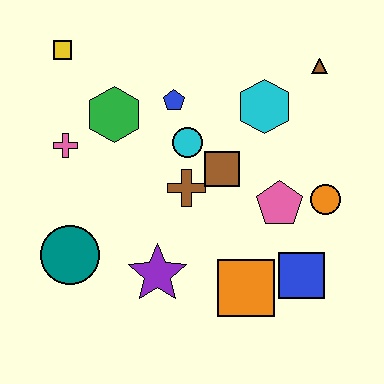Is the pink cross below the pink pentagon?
No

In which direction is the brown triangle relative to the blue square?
The brown triangle is above the blue square.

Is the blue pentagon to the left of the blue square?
Yes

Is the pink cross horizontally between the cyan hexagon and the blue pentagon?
No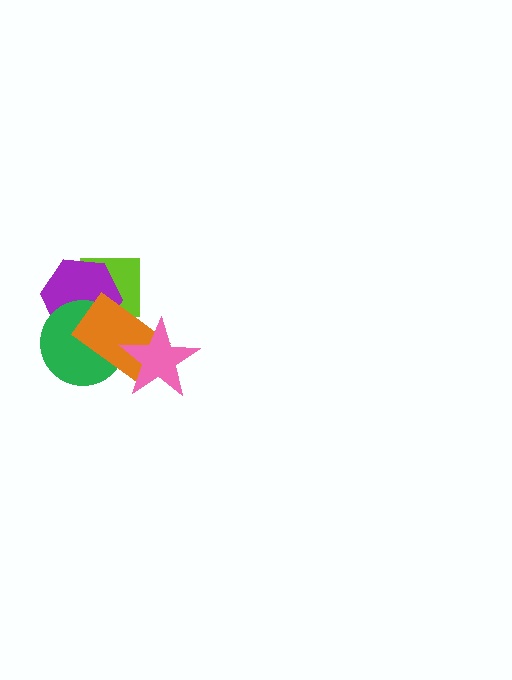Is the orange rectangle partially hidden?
Yes, it is partially covered by another shape.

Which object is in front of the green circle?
The orange rectangle is in front of the green circle.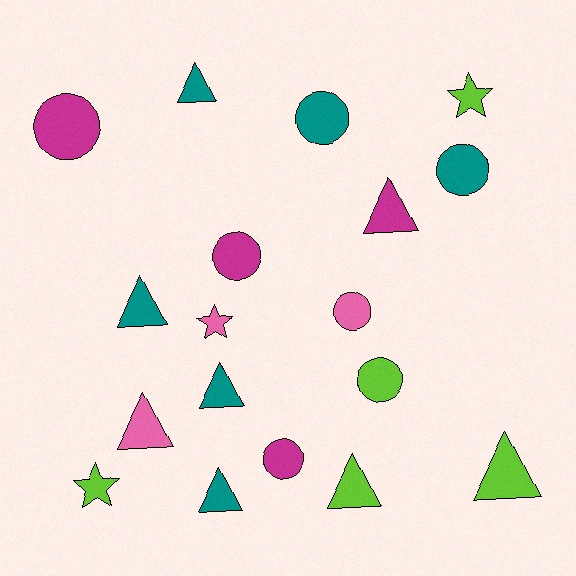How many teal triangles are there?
There are 4 teal triangles.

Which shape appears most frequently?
Triangle, with 8 objects.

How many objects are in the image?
There are 18 objects.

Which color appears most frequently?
Teal, with 6 objects.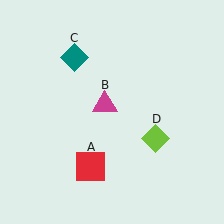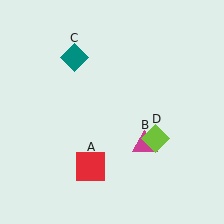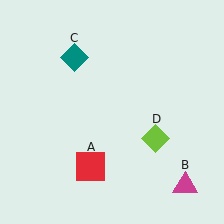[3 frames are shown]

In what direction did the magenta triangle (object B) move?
The magenta triangle (object B) moved down and to the right.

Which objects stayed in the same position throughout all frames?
Red square (object A) and teal diamond (object C) and lime diamond (object D) remained stationary.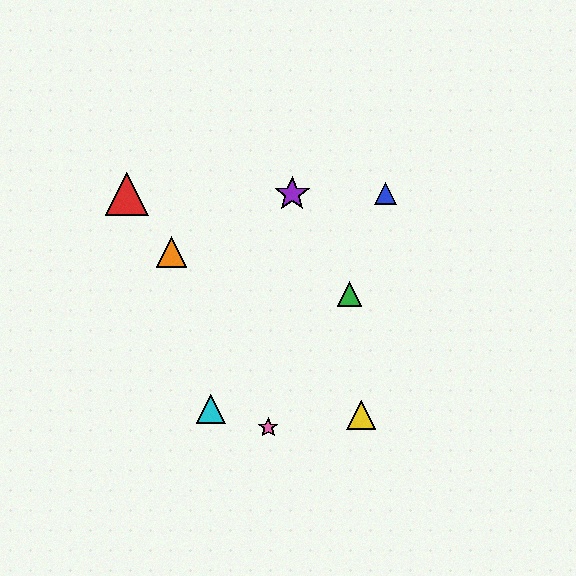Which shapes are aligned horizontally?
The red triangle, the blue triangle, the purple star are aligned horizontally.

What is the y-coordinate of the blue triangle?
The blue triangle is at y≈194.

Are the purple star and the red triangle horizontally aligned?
Yes, both are at y≈194.